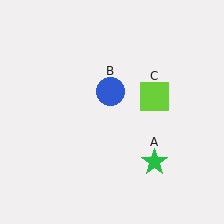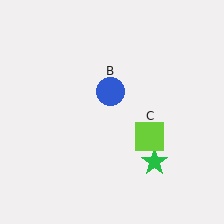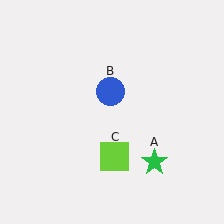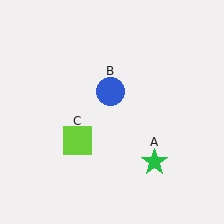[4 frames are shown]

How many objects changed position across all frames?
1 object changed position: lime square (object C).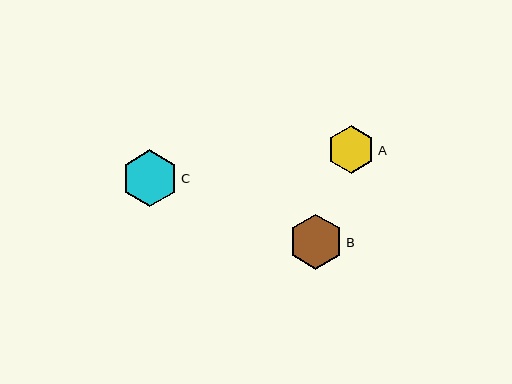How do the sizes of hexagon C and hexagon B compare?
Hexagon C and hexagon B are approximately the same size.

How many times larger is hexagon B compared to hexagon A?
Hexagon B is approximately 1.1 times the size of hexagon A.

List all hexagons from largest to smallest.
From largest to smallest: C, B, A.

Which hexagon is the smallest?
Hexagon A is the smallest with a size of approximately 48 pixels.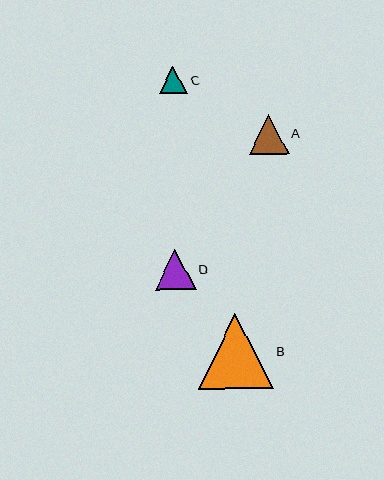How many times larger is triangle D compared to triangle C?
Triangle D is approximately 1.5 times the size of triangle C.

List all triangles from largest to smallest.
From largest to smallest: B, D, A, C.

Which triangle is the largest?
Triangle B is the largest with a size of approximately 75 pixels.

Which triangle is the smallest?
Triangle C is the smallest with a size of approximately 28 pixels.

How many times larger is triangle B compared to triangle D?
Triangle B is approximately 1.9 times the size of triangle D.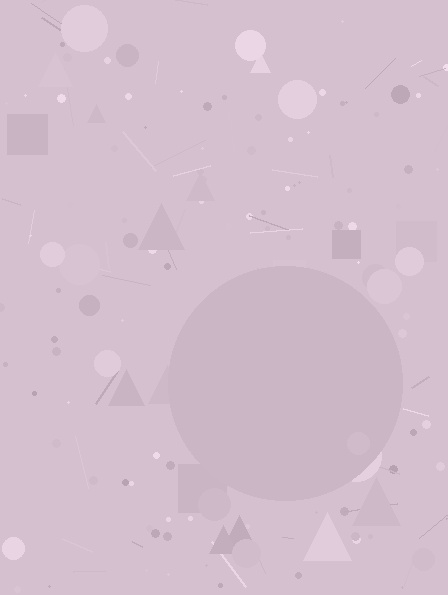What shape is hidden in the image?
A circle is hidden in the image.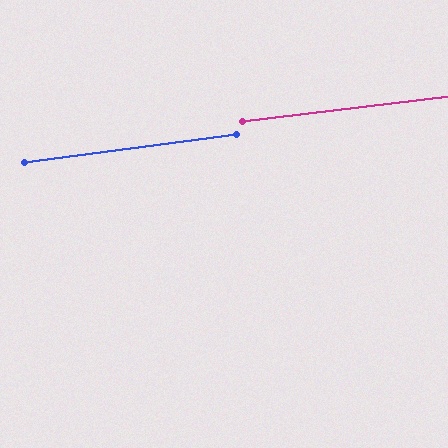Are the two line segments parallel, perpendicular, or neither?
Parallel — their directions differ by only 0.3°.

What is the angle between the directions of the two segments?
Approximately 0 degrees.